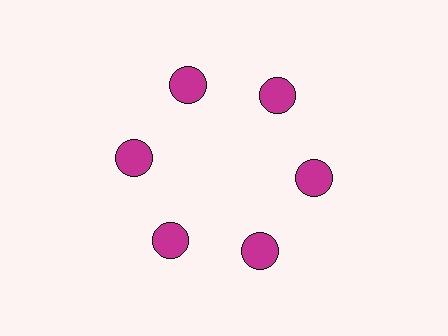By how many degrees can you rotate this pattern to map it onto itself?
The pattern maps onto itself every 60 degrees of rotation.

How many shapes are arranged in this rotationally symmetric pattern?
There are 6 shapes, arranged in 6 groups of 1.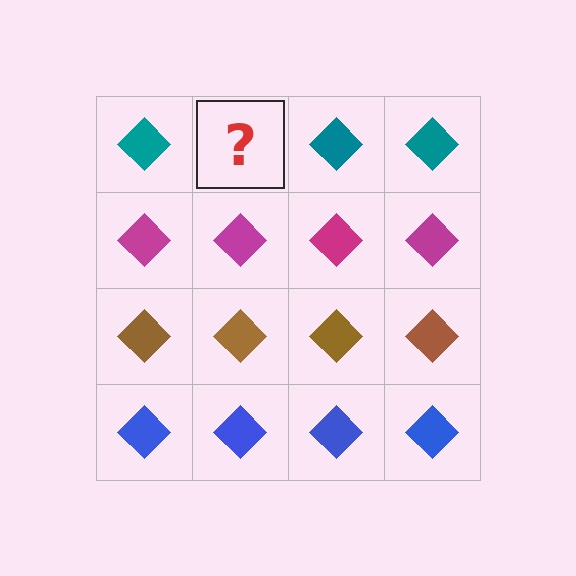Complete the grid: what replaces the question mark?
The question mark should be replaced with a teal diamond.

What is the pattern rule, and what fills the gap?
The rule is that each row has a consistent color. The gap should be filled with a teal diamond.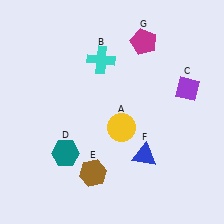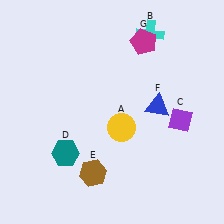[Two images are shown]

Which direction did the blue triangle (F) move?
The blue triangle (F) moved up.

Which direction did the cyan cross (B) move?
The cyan cross (B) moved right.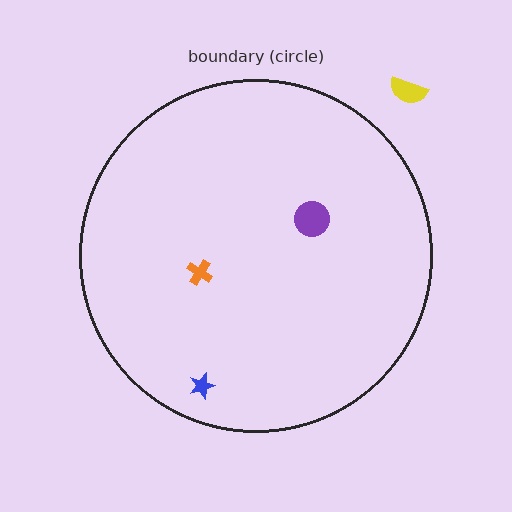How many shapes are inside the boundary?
3 inside, 1 outside.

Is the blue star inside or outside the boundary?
Inside.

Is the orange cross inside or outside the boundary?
Inside.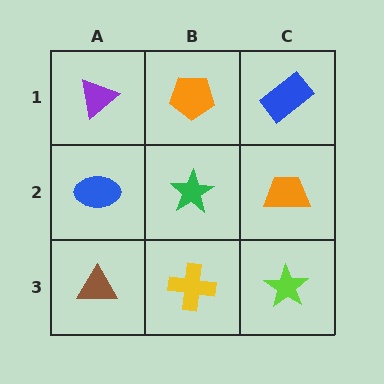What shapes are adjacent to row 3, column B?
A green star (row 2, column B), a brown triangle (row 3, column A), a lime star (row 3, column C).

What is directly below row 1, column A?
A blue ellipse.